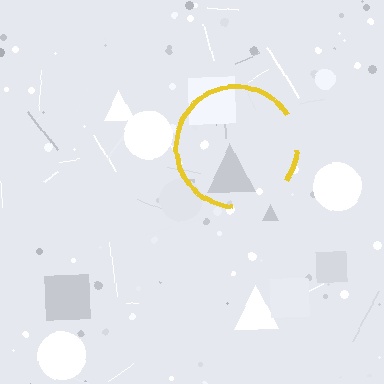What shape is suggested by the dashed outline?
The dashed outline suggests a circle.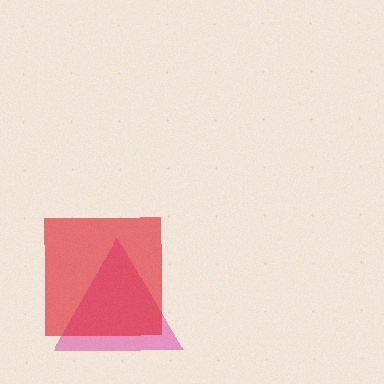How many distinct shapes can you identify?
There are 2 distinct shapes: a pink triangle, a red square.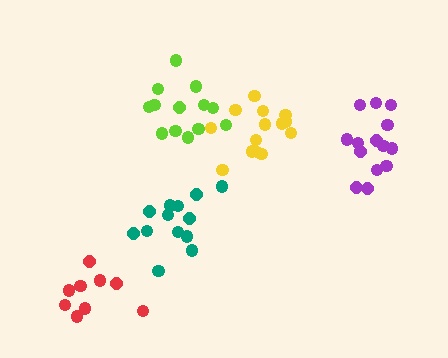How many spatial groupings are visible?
There are 5 spatial groupings.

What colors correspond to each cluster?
The clusters are colored: teal, red, purple, yellow, lime.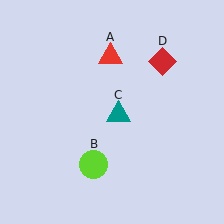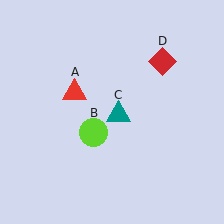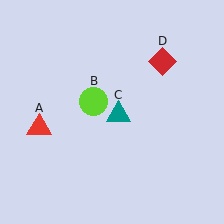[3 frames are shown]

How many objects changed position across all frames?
2 objects changed position: red triangle (object A), lime circle (object B).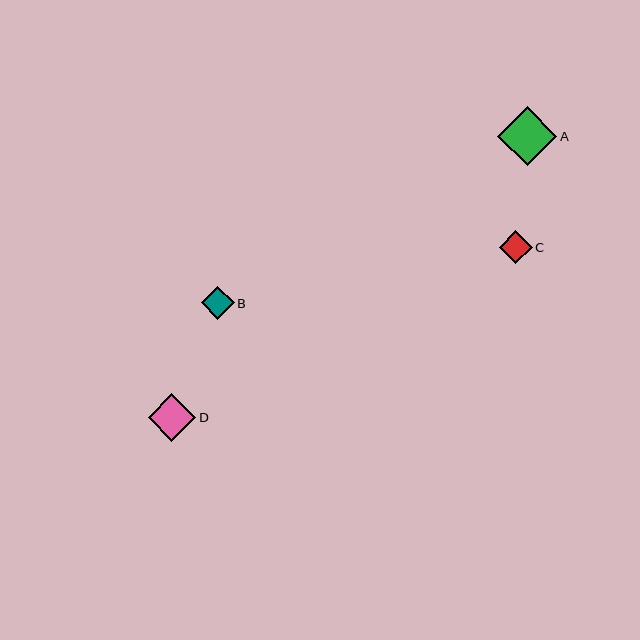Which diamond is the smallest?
Diamond B is the smallest with a size of approximately 33 pixels.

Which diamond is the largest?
Diamond A is the largest with a size of approximately 59 pixels.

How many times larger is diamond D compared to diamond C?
Diamond D is approximately 1.4 times the size of diamond C.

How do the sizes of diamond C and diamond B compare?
Diamond C and diamond B are approximately the same size.